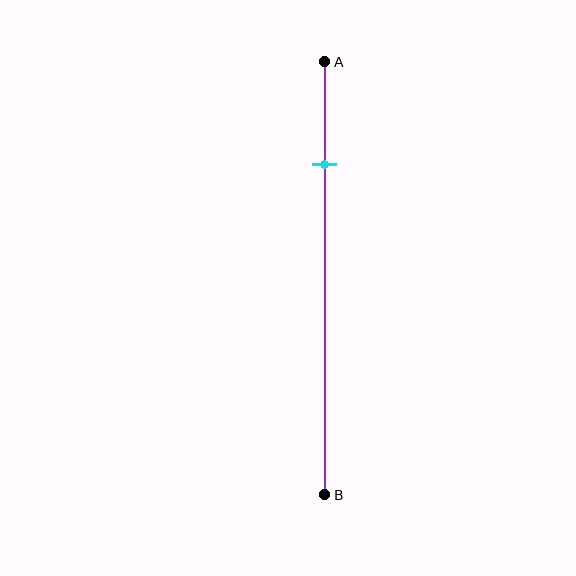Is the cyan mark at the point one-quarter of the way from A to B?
Yes, the mark is approximately at the one-quarter point.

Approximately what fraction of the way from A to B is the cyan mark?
The cyan mark is approximately 25% of the way from A to B.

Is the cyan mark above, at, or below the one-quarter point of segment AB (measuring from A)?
The cyan mark is approximately at the one-quarter point of segment AB.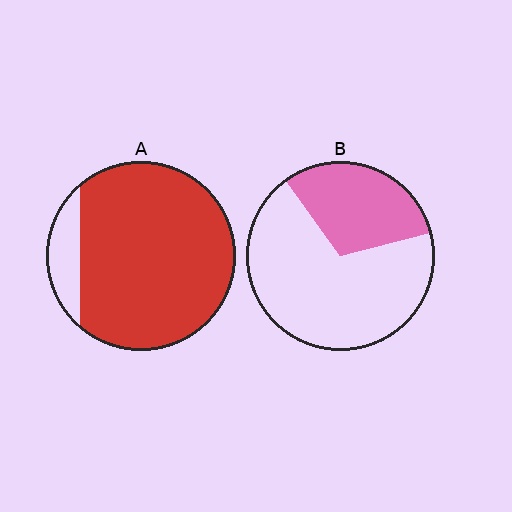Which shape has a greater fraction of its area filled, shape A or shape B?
Shape A.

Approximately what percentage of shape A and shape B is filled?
A is approximately 90% and B is approximately 30%.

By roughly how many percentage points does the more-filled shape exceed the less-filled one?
By roughly 55 percentage points (A over B).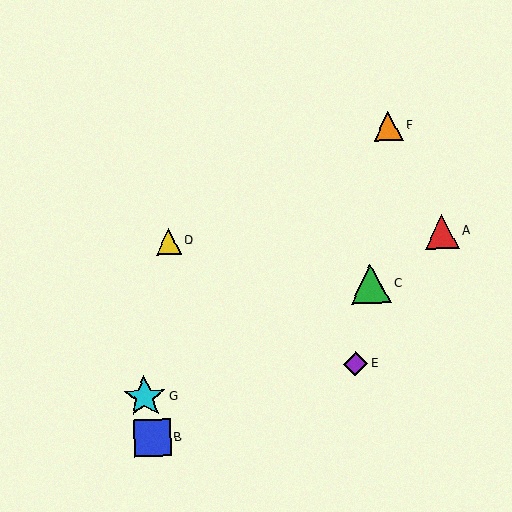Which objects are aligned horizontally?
Objects A, D are aligned horizontally.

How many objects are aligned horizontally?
2 objects (A, D) are aligned horizontally.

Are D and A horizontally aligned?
Yes, both are at y≈241.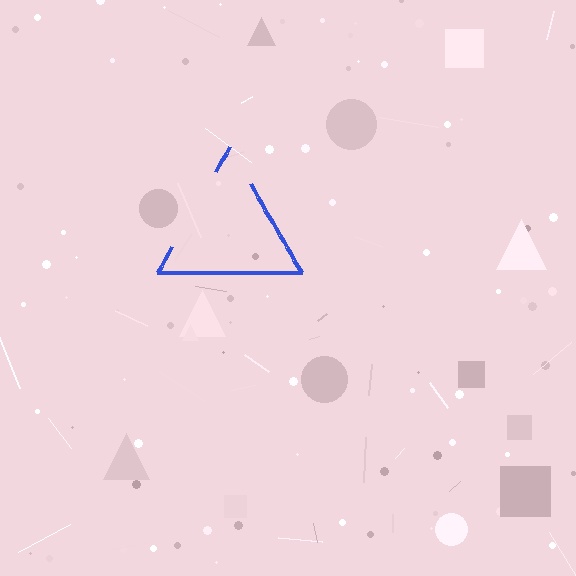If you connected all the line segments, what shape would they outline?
They would outline a triangle.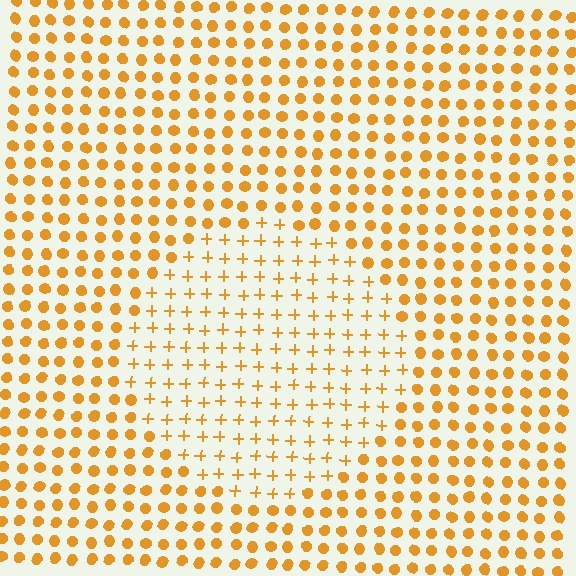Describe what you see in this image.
The image is filled with small orange elements arranged in a uniform grid. A circle-shaped region contains plus signs, while the surrounding area contains circles. The boundary is defined purely by the change in element shape.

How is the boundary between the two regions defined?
The boundary is defined by a change in element shape: plus signs inside vs. circles outside. All elements share the same color and spacing.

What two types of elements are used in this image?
The image uses plus signs inside the circle region and circles outside it.